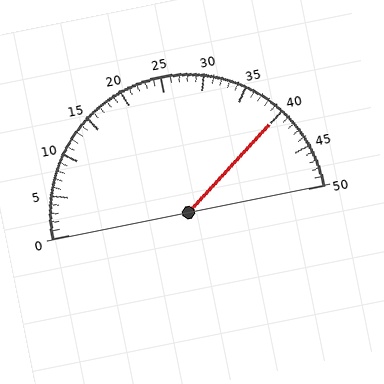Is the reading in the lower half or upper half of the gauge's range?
The reading is in the upper half of the range (0 to 50).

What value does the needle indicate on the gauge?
The needle indicates approximately 40.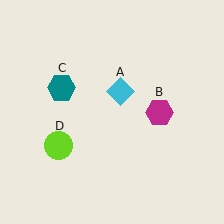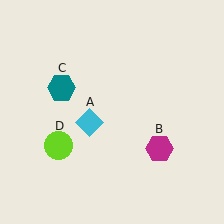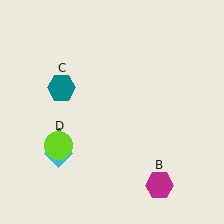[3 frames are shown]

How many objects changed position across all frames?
2 objects changed position: cyan diamond (object A), magenta hexagon (object B).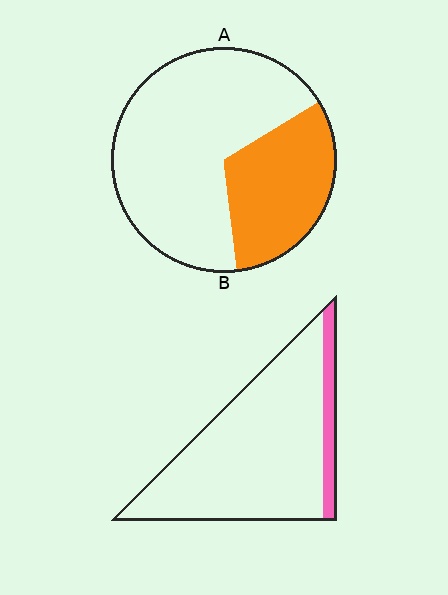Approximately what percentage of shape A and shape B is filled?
A is approximately 30% and B is approximately 10%.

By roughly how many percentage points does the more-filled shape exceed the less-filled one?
By roughly 20 percentage points (A over B).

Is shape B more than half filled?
No.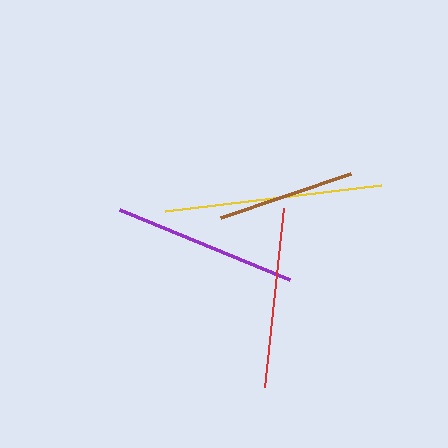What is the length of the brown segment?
The brown segment is approximately 138 pixels long.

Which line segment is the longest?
The yellow line is the longest at approximately 217 pixels.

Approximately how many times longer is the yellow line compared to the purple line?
The yellow line is approximately 1.2 times the length of the purple line.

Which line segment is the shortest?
The brown line is the shortest at approximately 138 pixels.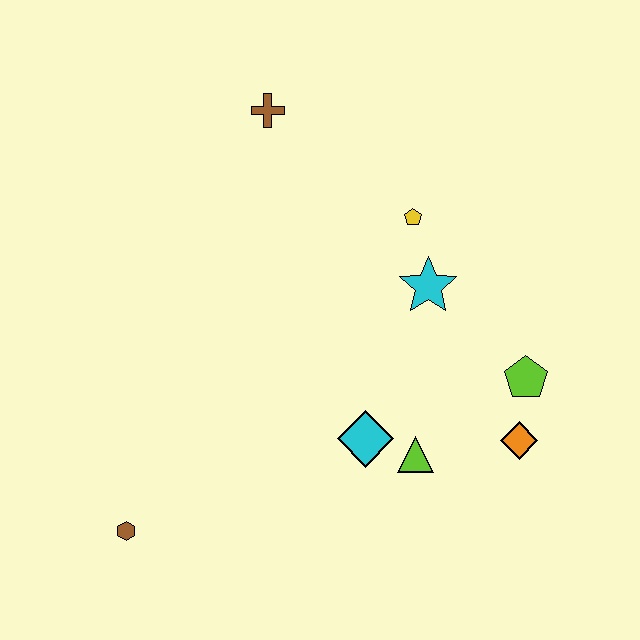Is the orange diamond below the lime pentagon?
Yes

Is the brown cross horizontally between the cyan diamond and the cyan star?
No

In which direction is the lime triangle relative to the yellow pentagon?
The lime triangle is below the yellow pentagon.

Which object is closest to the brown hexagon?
The cyan diamond is closest to the brown hexagon.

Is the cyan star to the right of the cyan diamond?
Yes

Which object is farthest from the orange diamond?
The brown cross is farthest from the orange diamond.